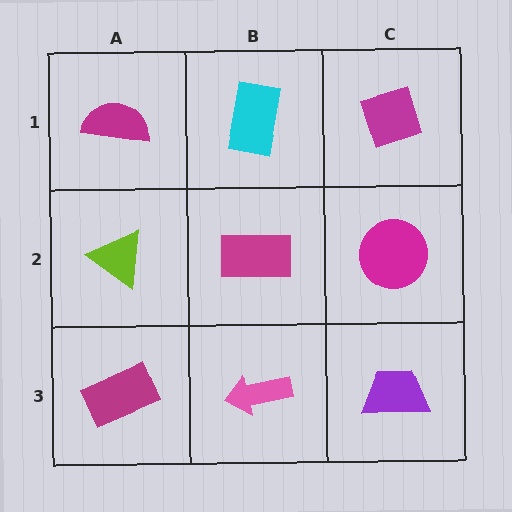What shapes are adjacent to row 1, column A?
A lime triangle (row 2, column A), a cyan rectangle (row 1, column B).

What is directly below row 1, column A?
A lime triangle.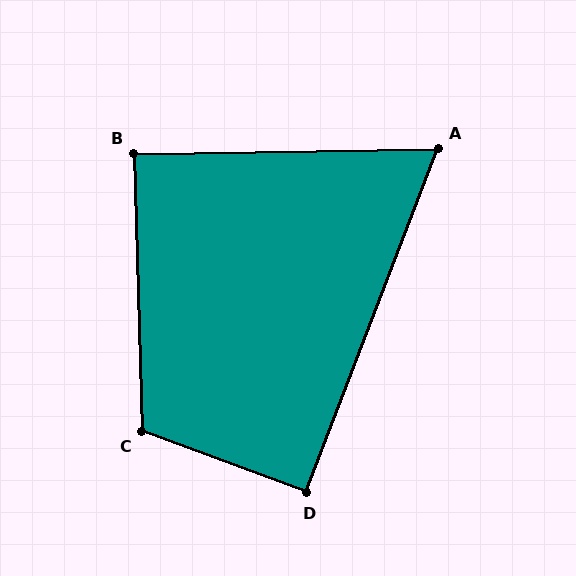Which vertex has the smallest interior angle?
A, at approximately 68 degrees.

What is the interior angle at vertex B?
Approximately 89 degrees (approximately right).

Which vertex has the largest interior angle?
C, at approximately 112 degrees.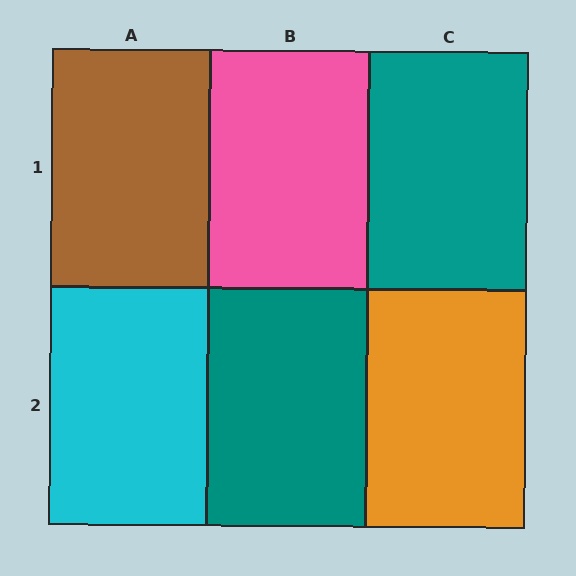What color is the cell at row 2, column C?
Orange.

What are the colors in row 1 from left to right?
Brown, pink, teal.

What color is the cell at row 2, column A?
Cyan.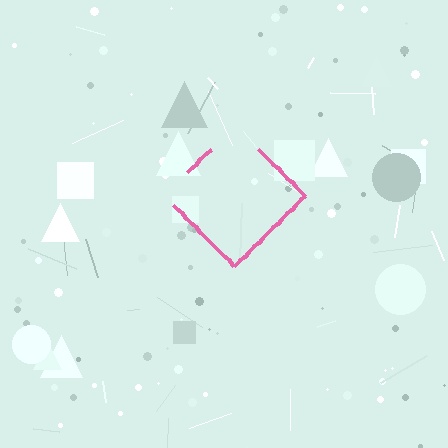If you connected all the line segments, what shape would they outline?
They would outline a diamond.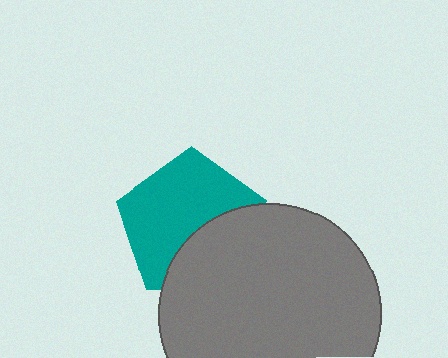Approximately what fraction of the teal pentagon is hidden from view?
Roughly 37% of the teal pentagon is hidden behind the gray circle.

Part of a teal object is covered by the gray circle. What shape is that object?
It is a pentagon.